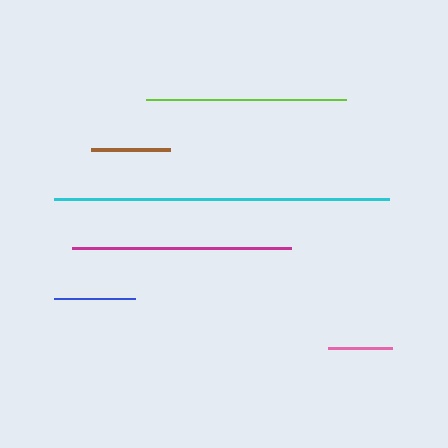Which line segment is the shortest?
The pink line is the shortest at approximately 64 pixels.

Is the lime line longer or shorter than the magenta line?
The magenta line is longer than the lime line.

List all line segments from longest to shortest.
From longest to shortest: cyan, magenta, lime, blue, brown, pink.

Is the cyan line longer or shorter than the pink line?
The cyan line is longer than the pink line.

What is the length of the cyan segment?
The cyan segment is approximately 336 pixels long.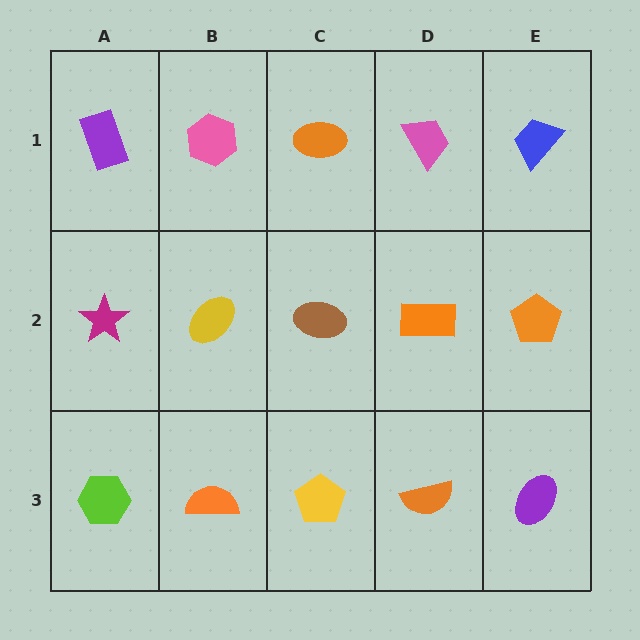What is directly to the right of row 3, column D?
A purple ellipse.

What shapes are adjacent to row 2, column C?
An orange ellipse (row 1, column C), a yellow pentagon (row 3, column C), a yellow ellipse (row 2, column B), an orange rectangle (row 2, column D).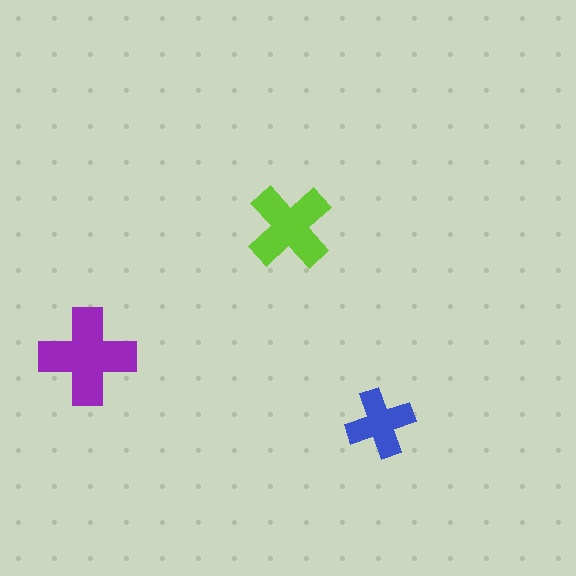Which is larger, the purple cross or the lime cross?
The purple one.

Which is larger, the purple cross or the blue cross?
The purple one.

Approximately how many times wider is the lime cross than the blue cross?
About 1.5 times wider.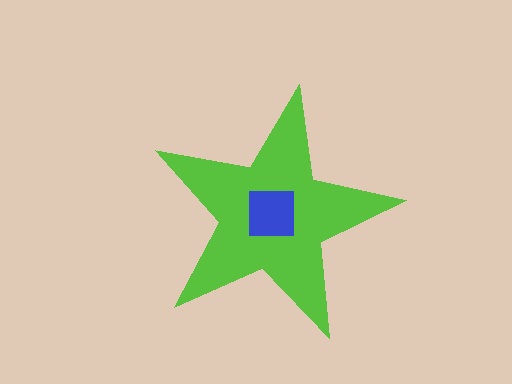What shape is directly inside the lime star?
The blue square.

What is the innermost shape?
The blue square.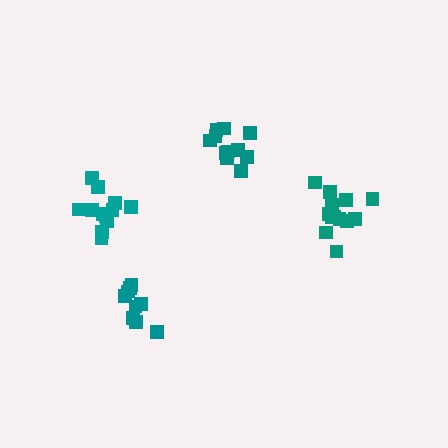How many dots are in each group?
Group 1: 12 dots, Group 2: 9 dots, Group 3: 13 dots, Group 4: 11 dots (45 total).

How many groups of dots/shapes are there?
There are 4 groups.